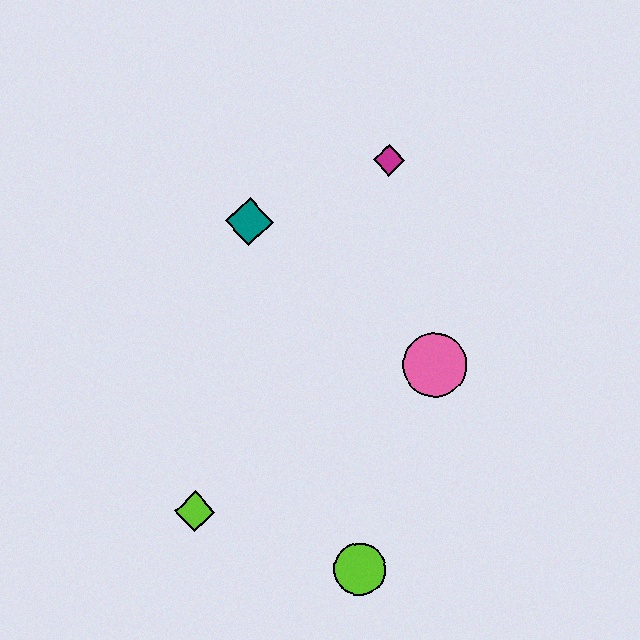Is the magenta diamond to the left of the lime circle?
No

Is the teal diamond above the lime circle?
Yes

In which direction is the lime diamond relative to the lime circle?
The lime diamond is to the left of the lime circle.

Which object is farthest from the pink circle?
The lime diamond is farthest from the pink circle.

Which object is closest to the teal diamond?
The magenta diamond is closest to the teal diamond.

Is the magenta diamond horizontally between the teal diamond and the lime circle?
No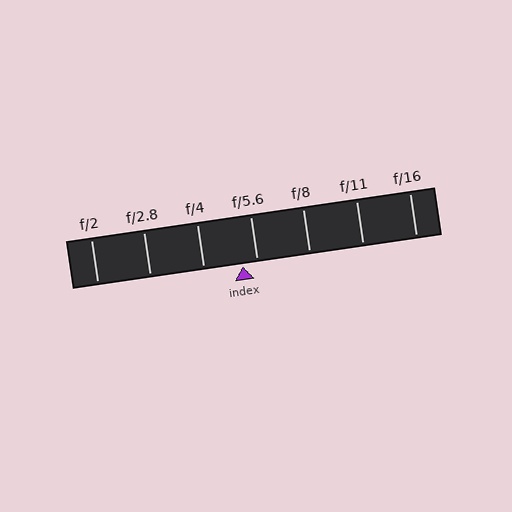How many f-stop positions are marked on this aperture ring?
There are 7 f-stop positions marked.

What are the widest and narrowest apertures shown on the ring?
The widest aperture shown is f/2 and the narrowest is f/16.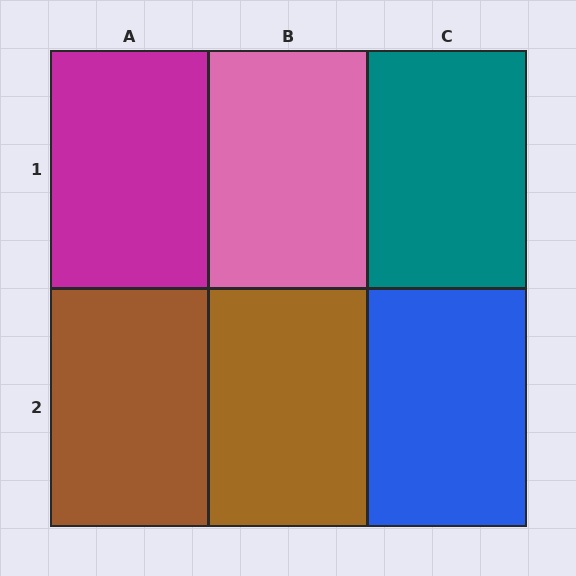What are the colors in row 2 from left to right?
Brown, brown, blue.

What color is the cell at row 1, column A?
Magenta.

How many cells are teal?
1 cell is teal.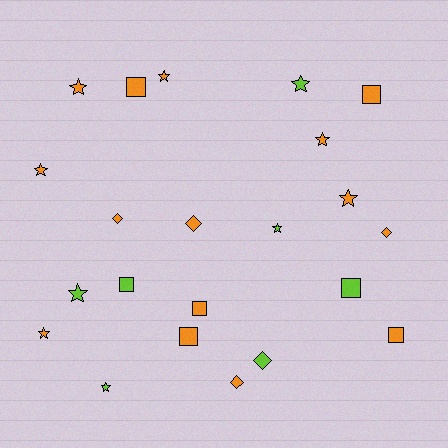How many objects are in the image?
There are 22 objects.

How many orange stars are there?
There are 6 orange stars.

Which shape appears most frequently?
Star, with 10 objects.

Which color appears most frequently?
Orange, with 15 objects.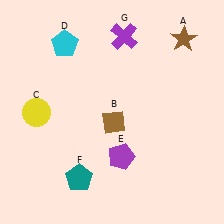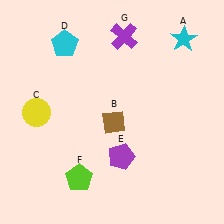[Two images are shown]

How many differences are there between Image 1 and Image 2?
There are 2 differences between the two images.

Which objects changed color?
A changed from brown to cyan. F changed from teal to lime.